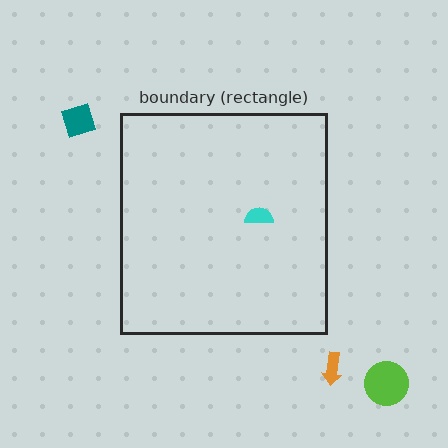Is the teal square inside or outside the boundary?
Outside.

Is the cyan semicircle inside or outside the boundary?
Inside.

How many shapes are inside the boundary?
1 inside, 3 outside.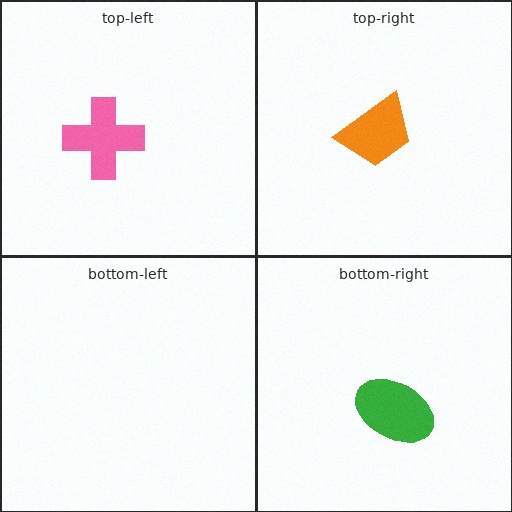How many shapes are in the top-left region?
1.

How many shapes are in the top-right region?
1.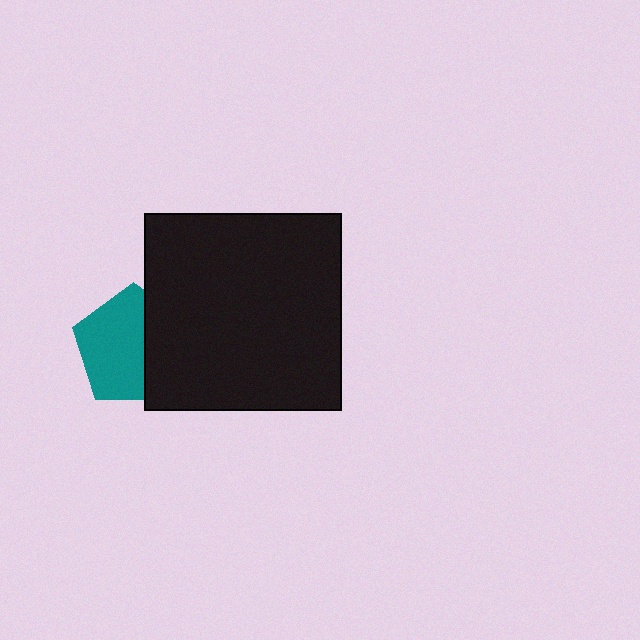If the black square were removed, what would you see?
You would see the complete teal pentagon.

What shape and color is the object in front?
The object in front is a black square.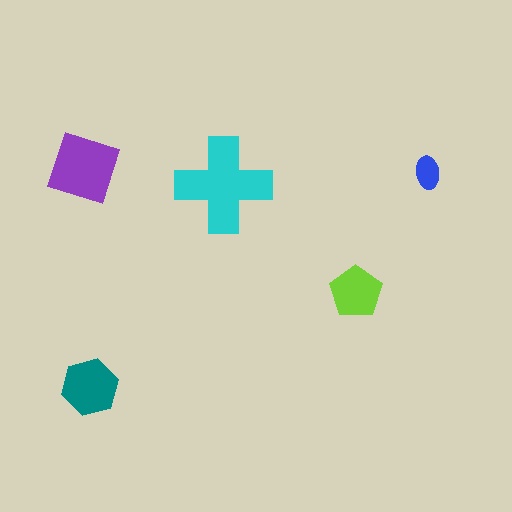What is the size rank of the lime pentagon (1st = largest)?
4th.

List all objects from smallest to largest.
The blue ellipse, the lime pentagon, the teal hexagon, the purple diamond, the cyan cross.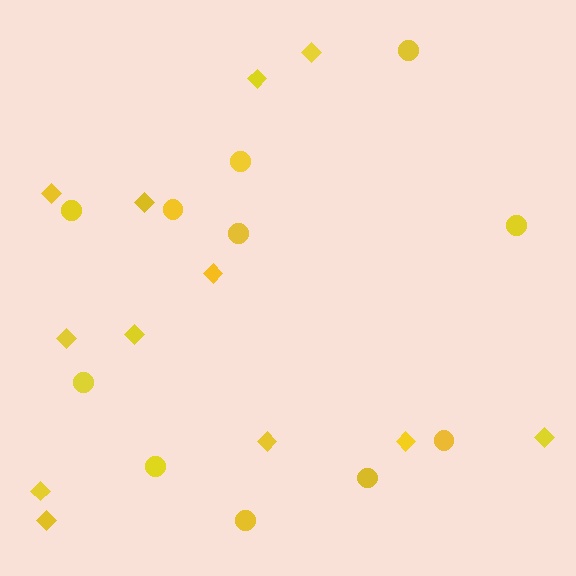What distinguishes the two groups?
There are 2 groups: one group of diamonds (12) and one group of circles (11).